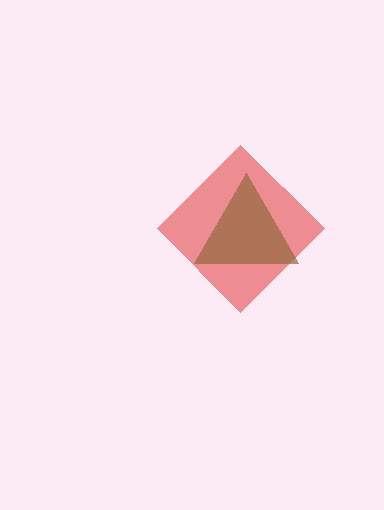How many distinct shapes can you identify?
There are 2 distinct shapes: a red diamond, a brown triangle.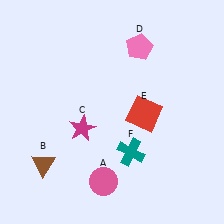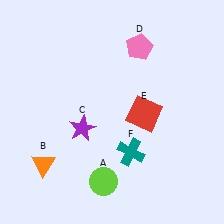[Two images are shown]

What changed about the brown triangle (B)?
In Image 1, B is brown. In Image 2, it changed to orange.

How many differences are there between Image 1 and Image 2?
There are 3 differences between the two images.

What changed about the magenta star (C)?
In Image 1, C is magenta. In Image 2, it changed to purple.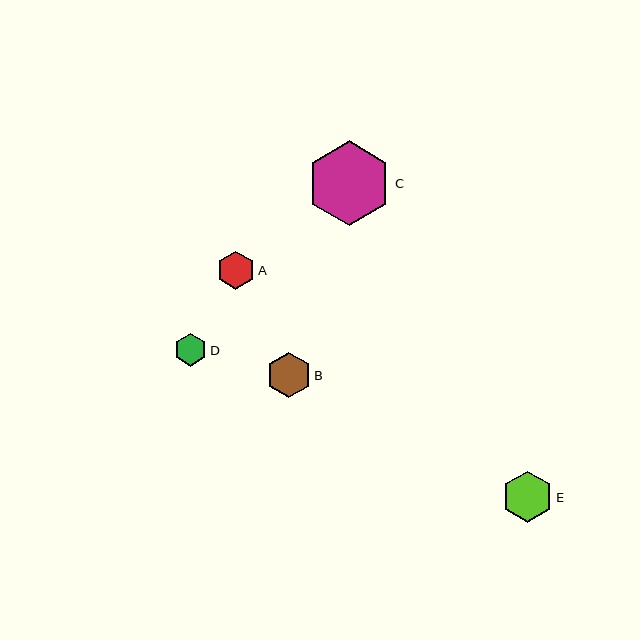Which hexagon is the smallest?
Hexagon D is the smallest with a size of approximately 32 pixels.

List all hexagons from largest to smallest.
From largest to smallest: C, E, B, A, D.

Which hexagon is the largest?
Hexagon C is the largest with a size of approximately 85 pixels.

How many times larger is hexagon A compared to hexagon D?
Hexagon A is approximately 1.2 times the size of hexagon D.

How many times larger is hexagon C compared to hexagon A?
Hexagon C is approximately 2.2 times the size of hexagon A.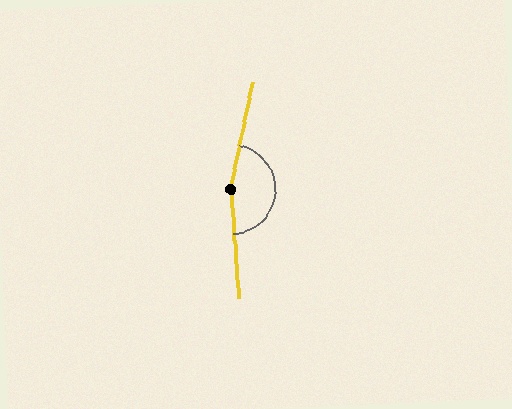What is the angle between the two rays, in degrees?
Approximately 165 degrees.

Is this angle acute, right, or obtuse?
It is obtuse.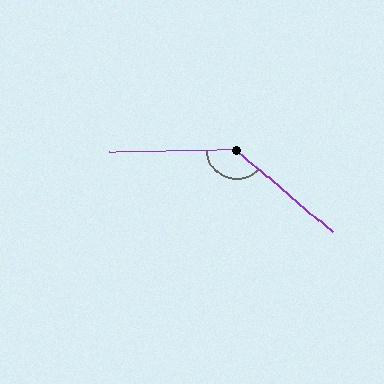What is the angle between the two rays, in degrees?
Approximately 139 degrees.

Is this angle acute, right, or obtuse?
It is obtuse.